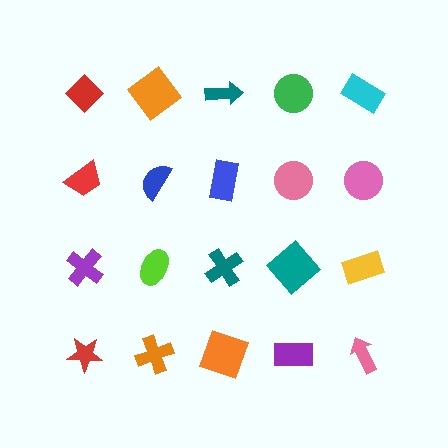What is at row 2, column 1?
A red trapezoid.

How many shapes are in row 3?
5 shapes.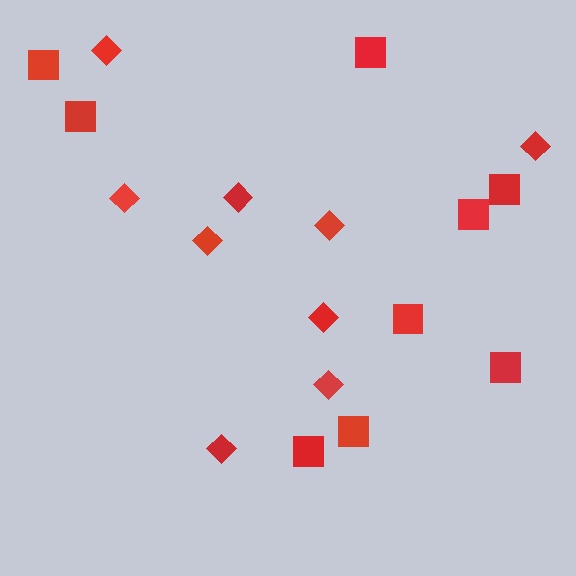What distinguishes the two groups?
There are 2 groups: one group of squares (9) and one group of diamonds (9).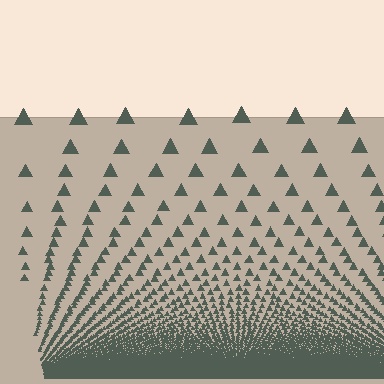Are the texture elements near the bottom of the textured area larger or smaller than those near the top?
Smaller. The gradient is inverted — elements near the bottom are smaller and denser.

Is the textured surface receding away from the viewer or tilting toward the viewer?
The surface appears to tilt toward the viewer. Texture elements get larger and sparser toward the top.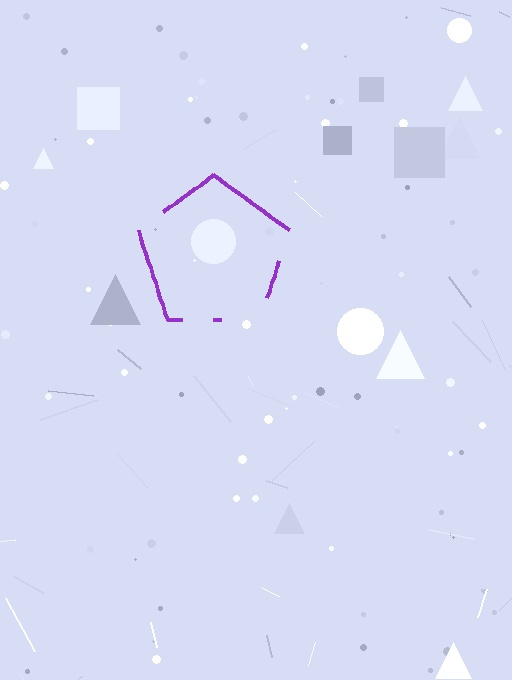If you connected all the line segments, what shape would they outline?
They would outline a pentagon.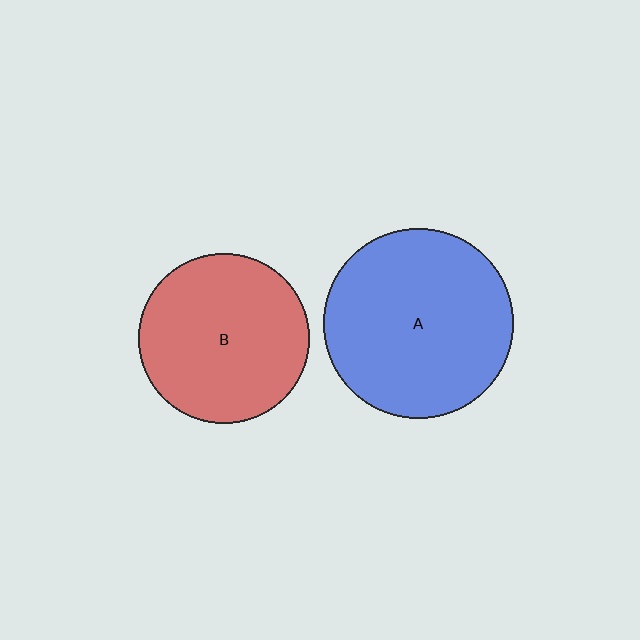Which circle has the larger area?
Circle A (blue).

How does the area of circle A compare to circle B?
Approximately 1.2 times.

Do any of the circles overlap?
No, none of the circles overlap.